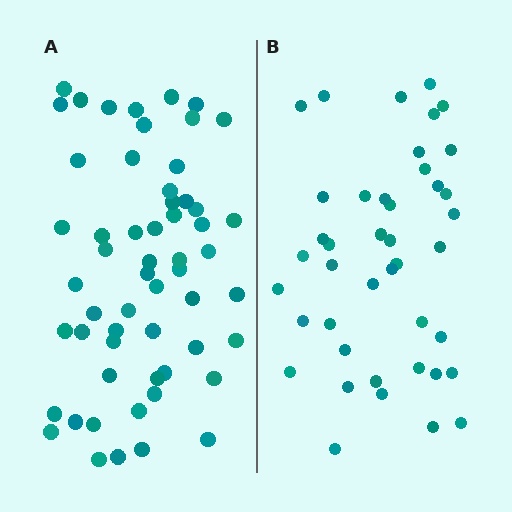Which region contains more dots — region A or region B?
Region A (the left region) has more dots.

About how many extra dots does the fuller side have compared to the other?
Region A has approximately 15 more dots than region B.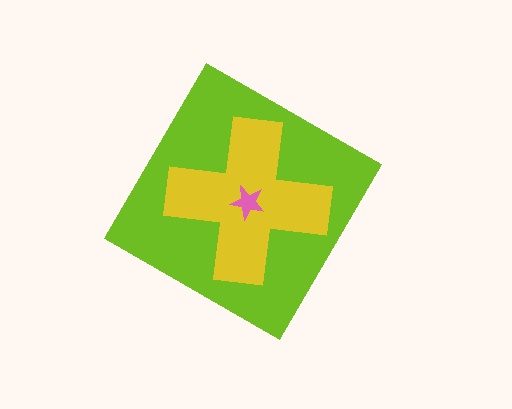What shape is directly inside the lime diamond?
The yellow cross.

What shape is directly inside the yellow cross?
The pink star.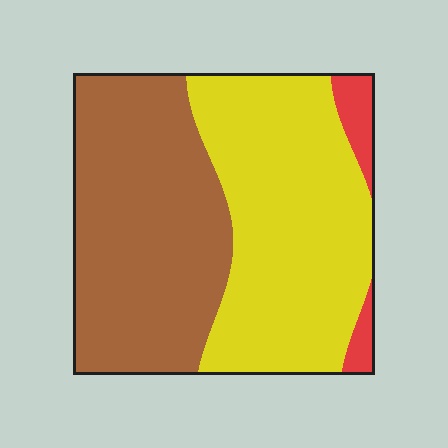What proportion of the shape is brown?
Brown covers around 45% of the shape.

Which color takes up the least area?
Red, at roughly 5%.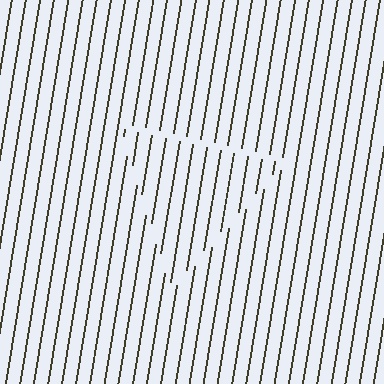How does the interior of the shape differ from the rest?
The interior of the shape contains the same grating, shifted by half a period — the contour is defined by the phase discontinuity where line-ends from the inner and outer gratings abut.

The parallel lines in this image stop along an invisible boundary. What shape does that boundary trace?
An illusory triangle. The interior of the shape contains the same grating, shifted by half a period — the contour is defined by the phase discontinuity where line-ends from the inner and outer gratings abut.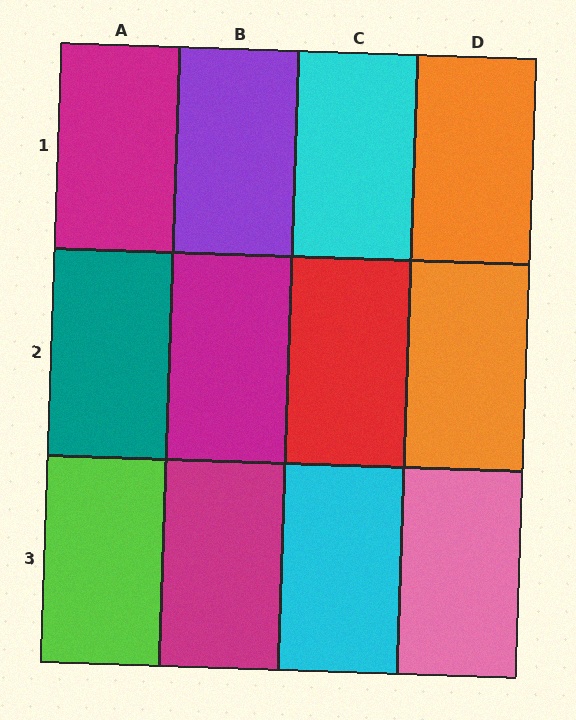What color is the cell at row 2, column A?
Teal.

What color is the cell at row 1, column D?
Orange.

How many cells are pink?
1 cell is pink.